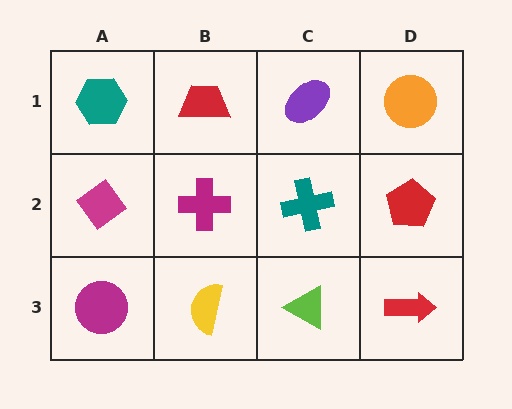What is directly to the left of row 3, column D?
A lime triangle.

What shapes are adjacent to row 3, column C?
A teal cross (row 2, column C), a yellow semicircle (row 3, column B), a red arrow (row 3, column D).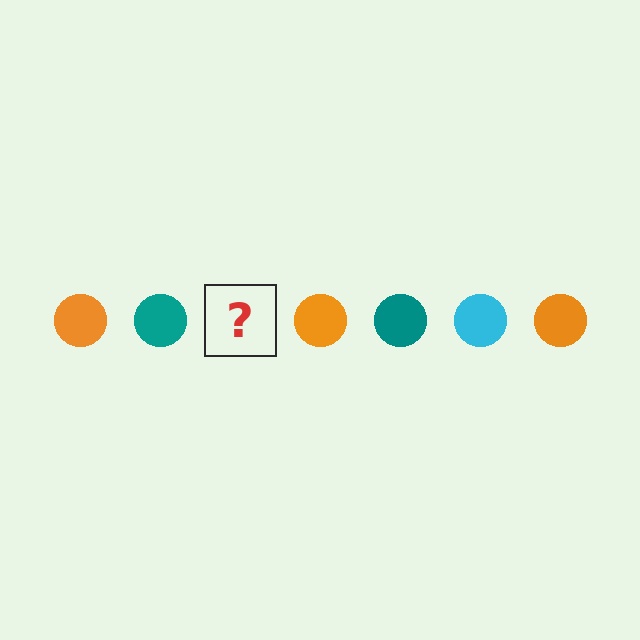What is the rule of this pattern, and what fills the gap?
The rule is that the pattern cycles through orange, teal, cyan circles. The gap should be filled with a cyan circle.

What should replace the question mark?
The question mark should be replaced with a cyan circle.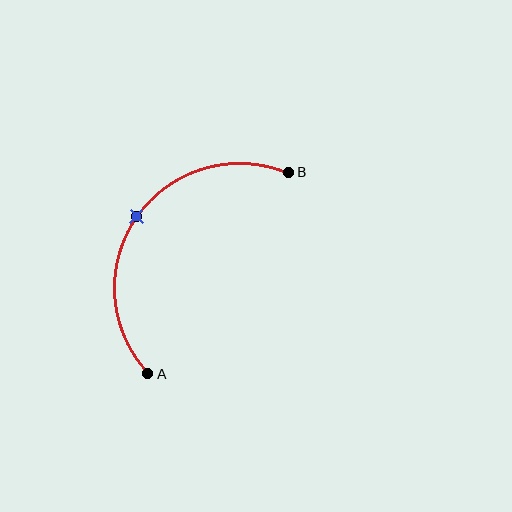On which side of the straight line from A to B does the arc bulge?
The arc bulges above and to the left of the straight line connecting A and B.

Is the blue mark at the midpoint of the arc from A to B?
Yes. The blue mark lies on the arc at equal arc-length from both A and B — it is the arc midpoint.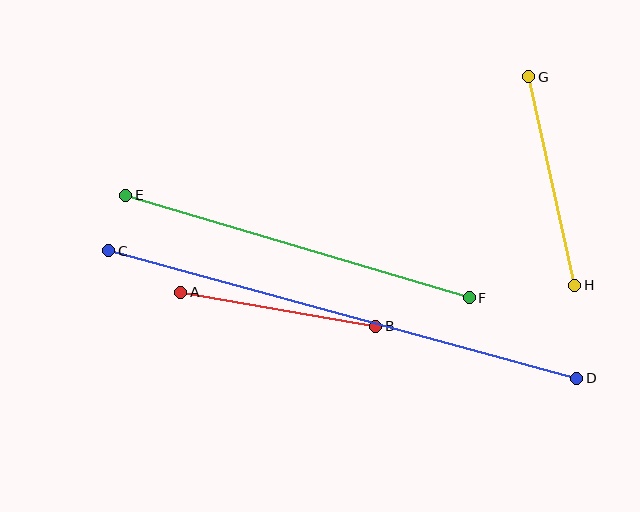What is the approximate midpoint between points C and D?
The midpoint is at approximately (343, 315) pixels.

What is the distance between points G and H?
The distance is approximately 213 pixels.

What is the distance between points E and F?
The distance is approximately 359 pixels.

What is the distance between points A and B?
The distance is approximately 198 pixels.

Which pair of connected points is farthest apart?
Points C and D are farthest apart.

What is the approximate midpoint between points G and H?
The midpoint is at approximately (552, 181) pixels.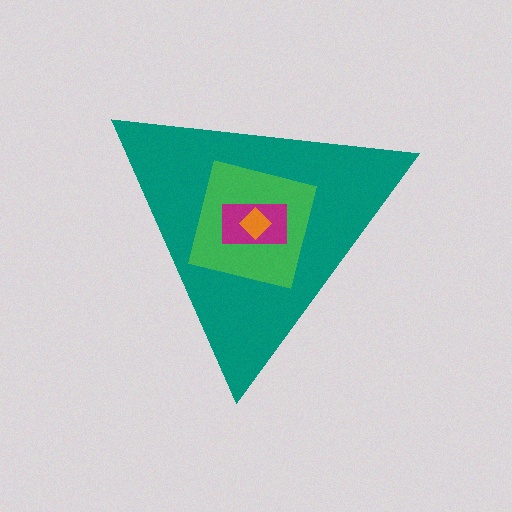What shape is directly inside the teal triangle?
The green square.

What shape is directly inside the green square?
The magenta rectangle.